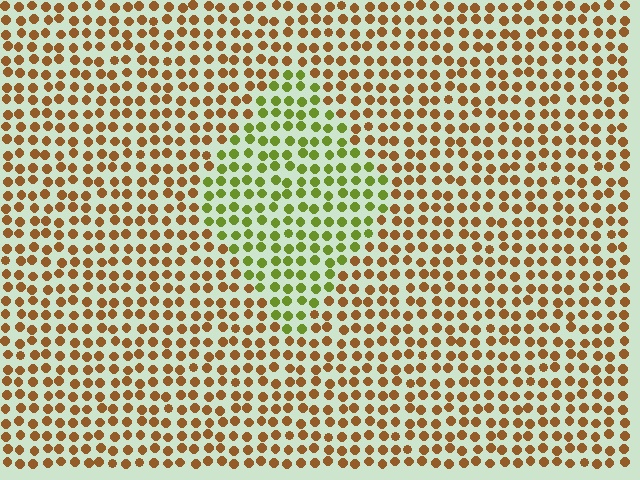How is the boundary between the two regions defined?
The boundary is defined purely by a slight shift in hue (about 55 degrees). Spacing, size, and orientation are identical on both sides.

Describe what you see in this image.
The image is filled with small brown elements in a uniform arrangement. A diamond-shaped region is visible where the elements are tinted to a slightly different hue, forming a subtle color boundary.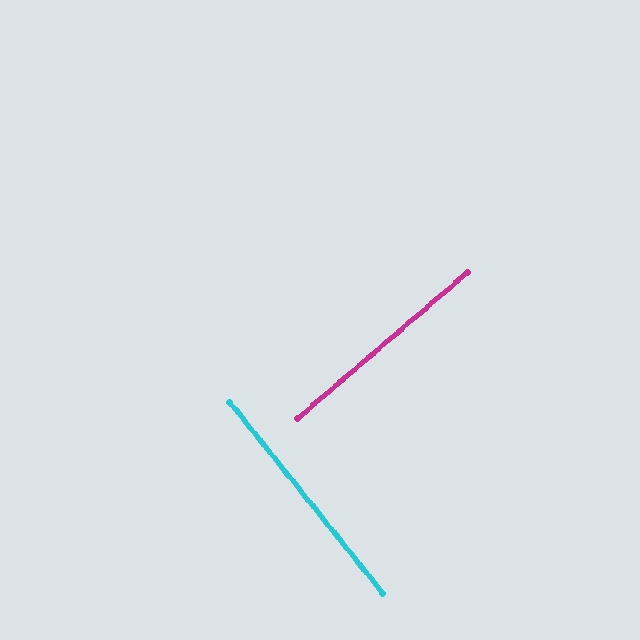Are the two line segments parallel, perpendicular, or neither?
Perpendicular — they meet at approximately 88°.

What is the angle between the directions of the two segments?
Approximately 88 degrees.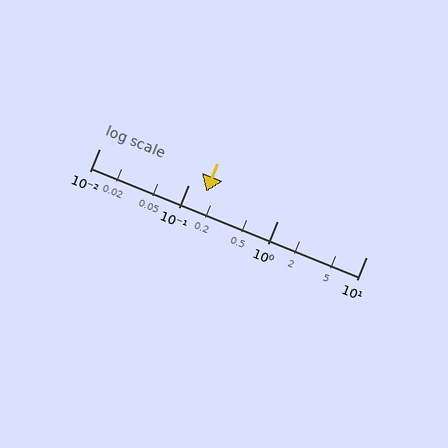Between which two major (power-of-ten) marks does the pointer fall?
The pointer is between 0.1 and 1.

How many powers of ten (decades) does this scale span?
The scale spans 3 decades, from 0.01 to 10.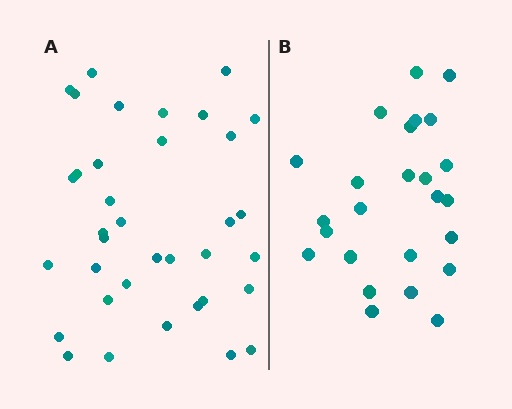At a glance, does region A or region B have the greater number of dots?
Region A (the left region) has more dots.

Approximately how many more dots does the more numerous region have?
Region A has roughly 12 or so more dots than region B.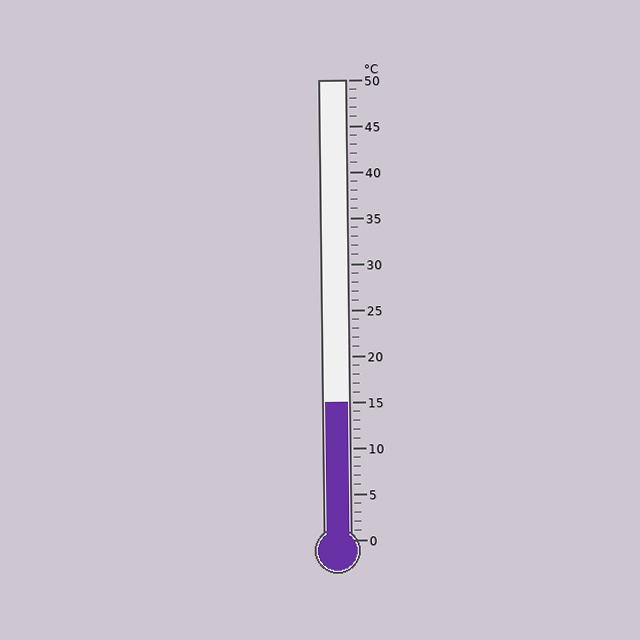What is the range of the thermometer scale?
The thermometer scale ranges from 0°C to 50°C.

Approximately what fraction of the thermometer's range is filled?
The thermometer is filled to approximately 30% of its range.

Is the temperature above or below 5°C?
The temperature is above 5°C.